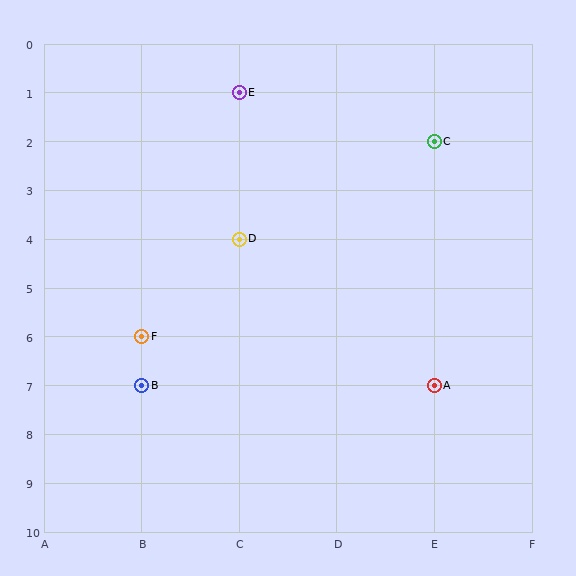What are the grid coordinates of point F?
Point F is at grid coordinates (B, 6).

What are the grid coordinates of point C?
Point C is at grid coordinates (E, 2).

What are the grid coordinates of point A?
Point A is at grid coordinates (E, 7).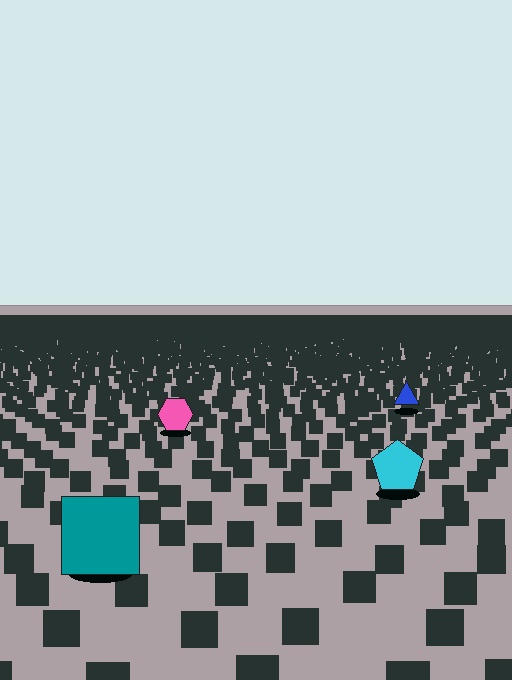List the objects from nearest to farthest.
From nearest to farthest: the teal square, the cyan pentagon, the pink hexagon, the blue triangle.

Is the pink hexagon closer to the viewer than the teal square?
No. The teal square is closer — you can tell from the texture gradient: the ground texture is coarser near it.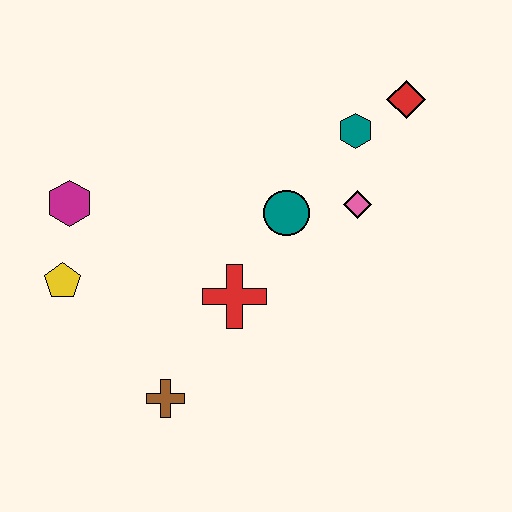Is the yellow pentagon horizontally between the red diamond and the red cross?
No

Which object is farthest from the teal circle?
The yellow pentagon is farthest from the teal circle.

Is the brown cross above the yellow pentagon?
No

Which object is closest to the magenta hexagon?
The yellow pentagon is closest to the magenta hexagon.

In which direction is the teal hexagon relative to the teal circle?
The teal hexagon is above the teal circle.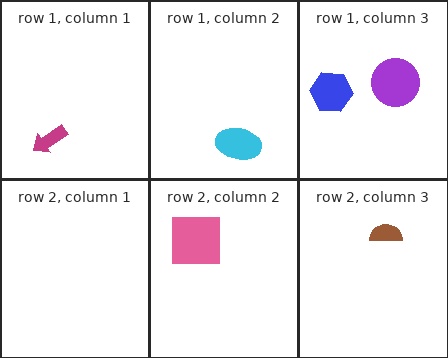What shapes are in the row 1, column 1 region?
The magenta arrow.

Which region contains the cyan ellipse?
The row 1, column 2 region.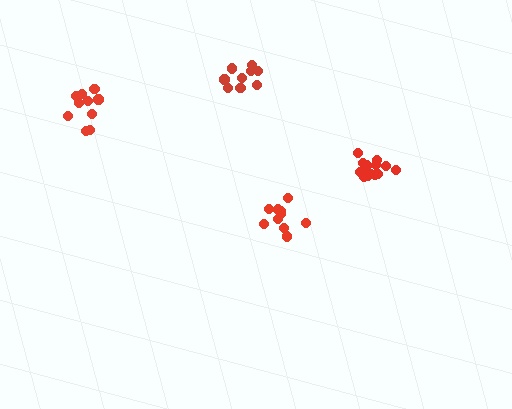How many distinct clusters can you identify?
There are 4 distinct clusters.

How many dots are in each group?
Group 1: 10 dots, Group 2: 9 dots, Group 3: 10 dots, Group 4: 15 dots (44 total).